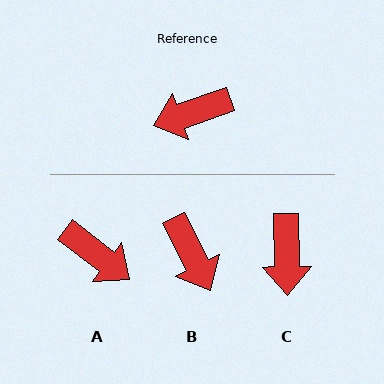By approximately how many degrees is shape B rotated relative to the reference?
Approximately 97 degrees counter-clockwise.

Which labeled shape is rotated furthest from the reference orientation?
A, about 123 degrees away.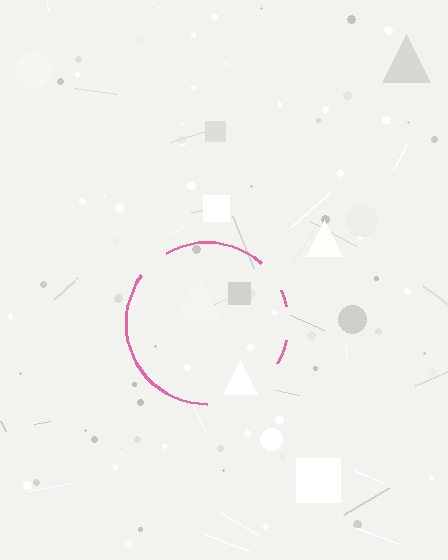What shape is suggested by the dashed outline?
The dashed outline suggests a circle.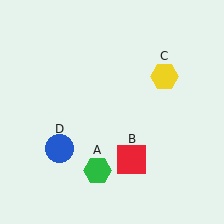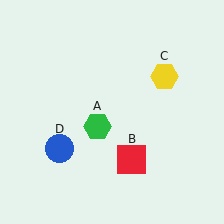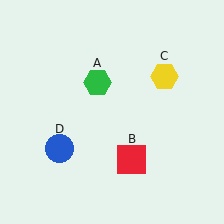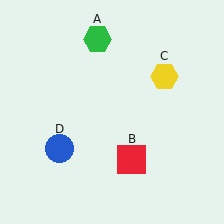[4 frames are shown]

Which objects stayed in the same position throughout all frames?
Red square (object B) and yellow hexagon (object C) and blue circle (object D) remained stationary.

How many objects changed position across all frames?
1 object changed position: green hexagon (object A).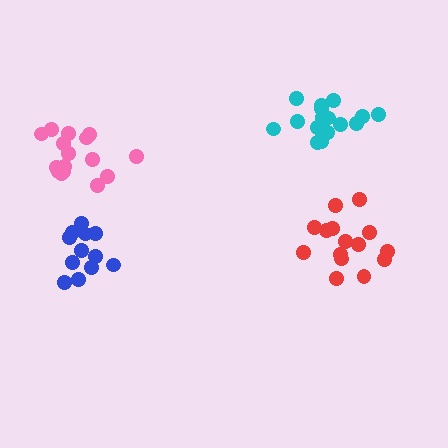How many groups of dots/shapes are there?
There are 4 groups.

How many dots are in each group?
Group 1: 15 dots, Group 2: 17 dots, Group 3: 12 dots, Group 4: 16 dots (60 total).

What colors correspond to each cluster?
The clusters are colored: red, cyan, blue, pink.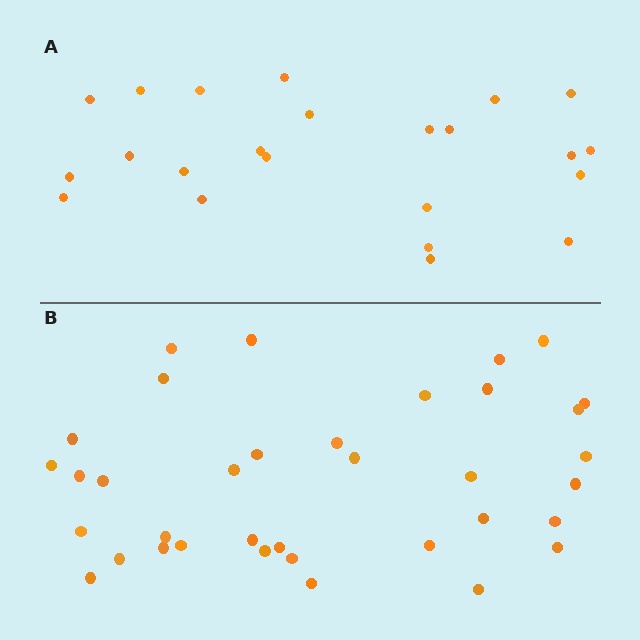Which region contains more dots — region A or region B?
Region B (the bottom region) has more dots.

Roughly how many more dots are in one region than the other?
Region B has approximately 15 more dots than region A.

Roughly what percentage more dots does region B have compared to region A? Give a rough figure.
About 55% more.